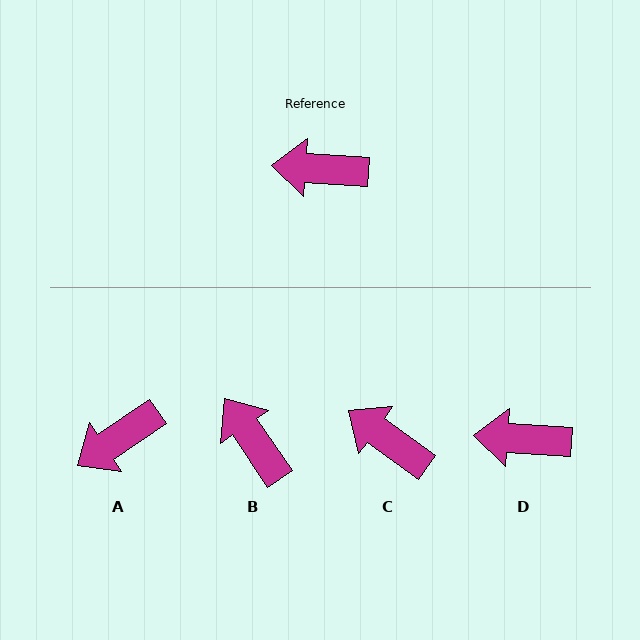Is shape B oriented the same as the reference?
No, it is off by about 52 degrees.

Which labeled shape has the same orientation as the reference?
D.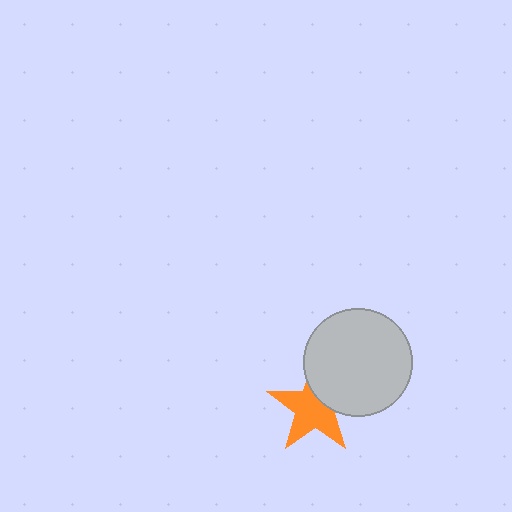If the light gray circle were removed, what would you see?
You would see the complete orange star.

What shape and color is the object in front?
The object in front is a light gray circle.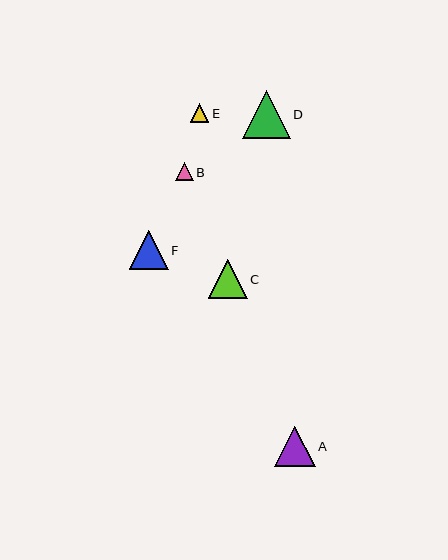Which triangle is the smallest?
Triangle B is the smallest with a size of approximately 18 pixels.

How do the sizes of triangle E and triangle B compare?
Triangle E and triangle B are approximately the same size.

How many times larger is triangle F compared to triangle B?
Triangle F is approximately 2.1 times the size of triangle B.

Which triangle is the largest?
Triangle D is the largest with a size of approximately 48 pixels.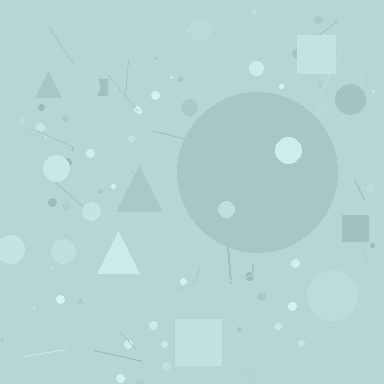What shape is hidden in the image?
A circle is hidden in the image.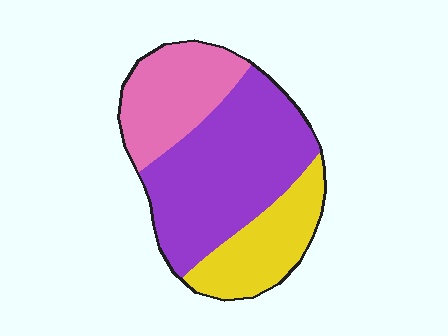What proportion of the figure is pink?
Pink takes up about one quarter (1/4) of the figure.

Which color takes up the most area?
Purple, at roughly 50%.